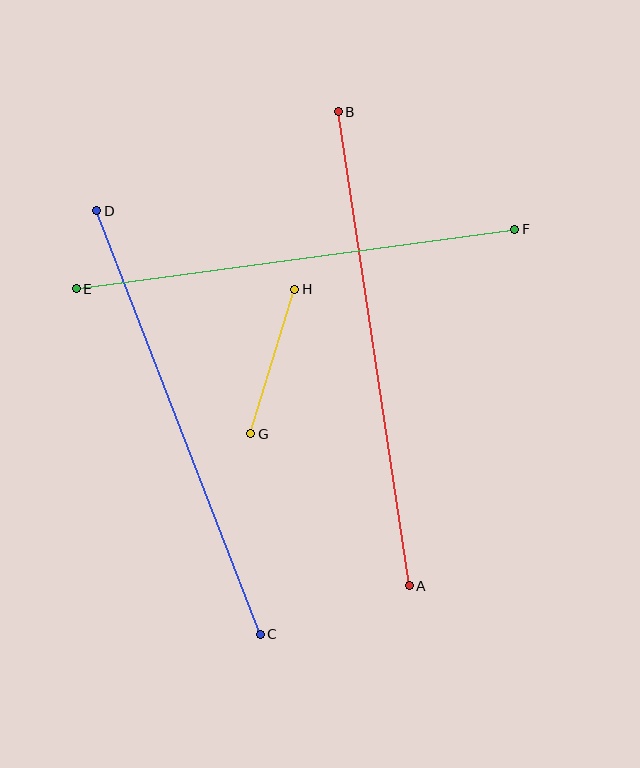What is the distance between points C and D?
The distance is approximately 454 pixels.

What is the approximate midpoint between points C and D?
The midpoint is at approximately (179, 422) pixels.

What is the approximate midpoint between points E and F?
The midpoint is at approximately (296, 259) pixels.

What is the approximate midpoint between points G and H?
The midpoint is at approximately (273, 361) pixels.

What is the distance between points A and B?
The distance is approximately 479 pixels.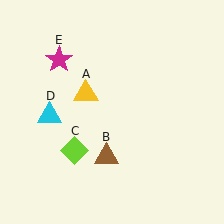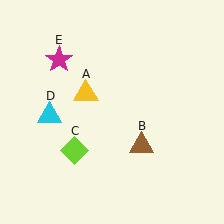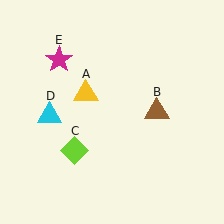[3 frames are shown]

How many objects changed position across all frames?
1 object changed position: brown triangle (object B).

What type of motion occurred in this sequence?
The brown triangle (object B) rotated counterclockwise around the center of the scene.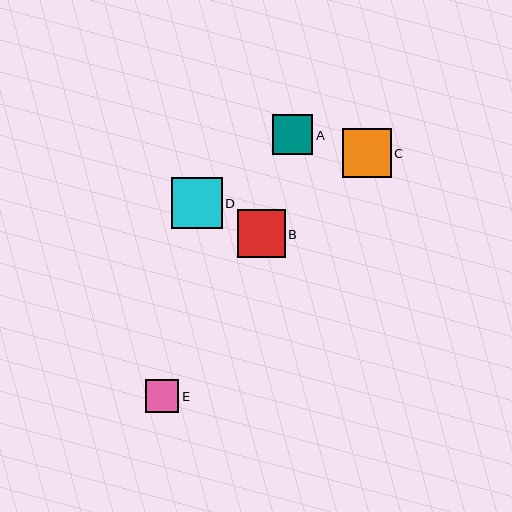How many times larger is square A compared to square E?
Square A is approximately 1.2 times the size of square E.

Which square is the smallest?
Square E is the smallest with a size of approximately 34 pixels.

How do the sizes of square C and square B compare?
Square C and square B are approximately the same size.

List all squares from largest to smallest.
From largest to smallest: D, C, B, A, E.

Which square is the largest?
Square D is the largest with a size of approximately 51 pixels.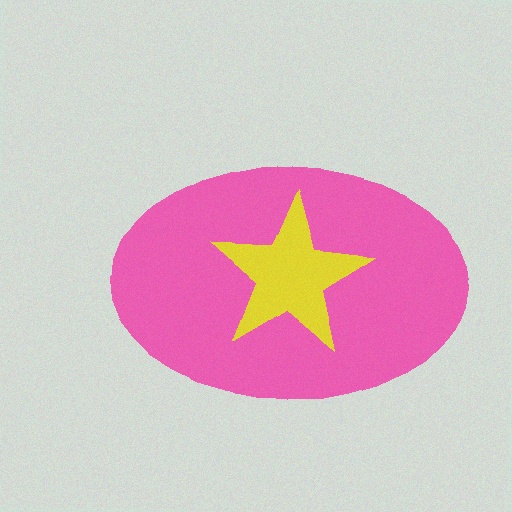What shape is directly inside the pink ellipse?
The yellow star.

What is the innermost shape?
The yellow star.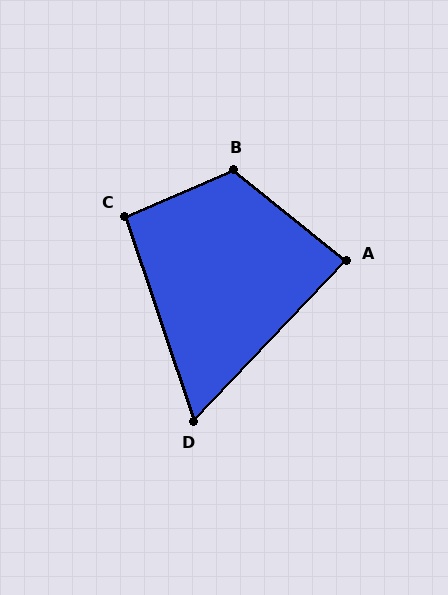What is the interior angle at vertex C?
Approximately 95 degrees (approximately right).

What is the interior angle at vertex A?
Approximately 85 degrees (approximately right).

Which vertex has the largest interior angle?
B, at approximately 118 degrees.